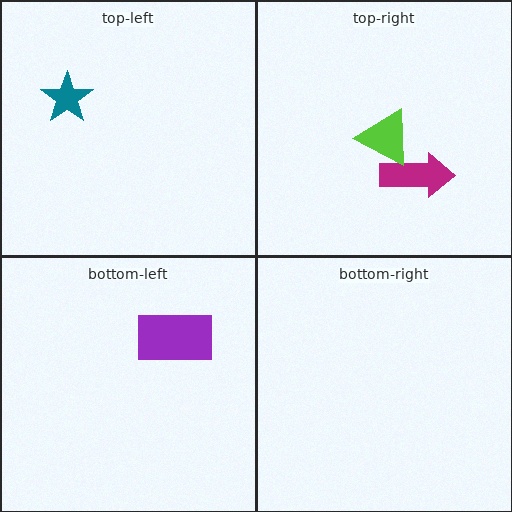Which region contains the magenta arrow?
The top-right region.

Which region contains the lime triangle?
The top-right region.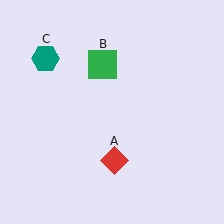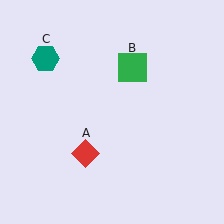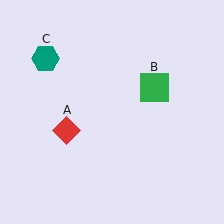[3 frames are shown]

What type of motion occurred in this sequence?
The red diamond (object A), green square (object B) rotated clockwise around the center of the scene.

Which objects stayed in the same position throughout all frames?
Teal hexagon (object C) remained stationary.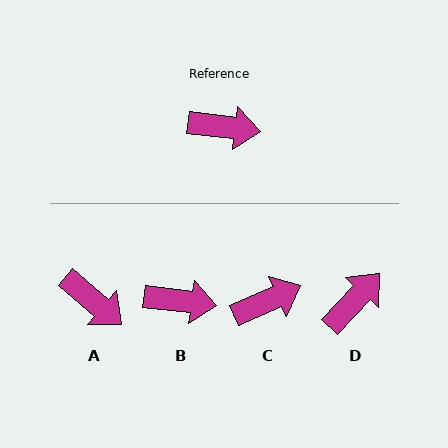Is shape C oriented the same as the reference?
No, it is off by about 31 degrees.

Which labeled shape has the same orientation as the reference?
B.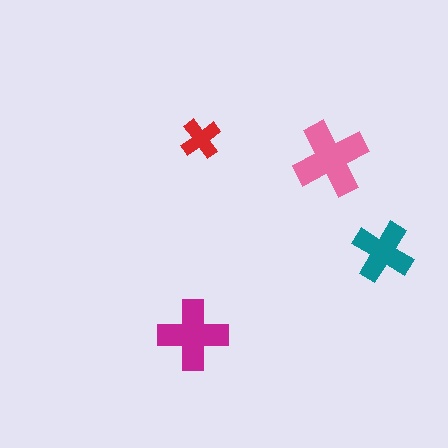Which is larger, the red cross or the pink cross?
The pink one.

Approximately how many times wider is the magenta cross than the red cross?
About 1.5 times wider.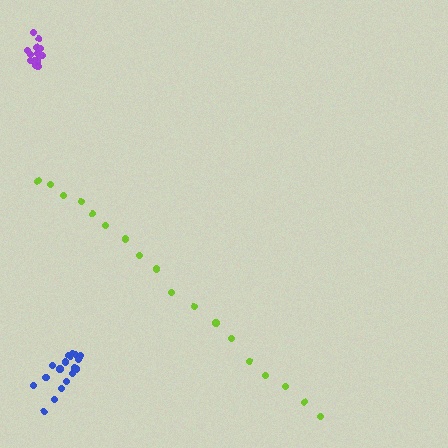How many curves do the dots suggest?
There are 3 distinct paths.